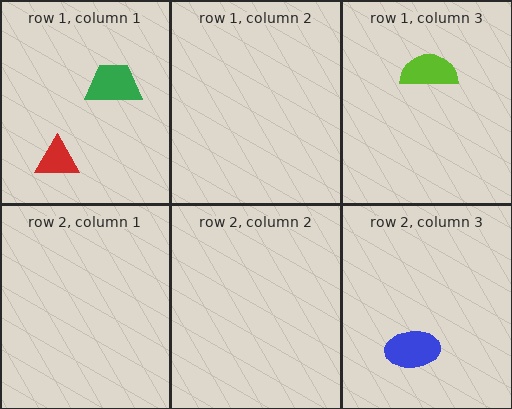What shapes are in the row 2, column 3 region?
The blue ellipse.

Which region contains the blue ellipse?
The row 2, column 3 region.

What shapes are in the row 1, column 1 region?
The green trapezoid, the red triangle.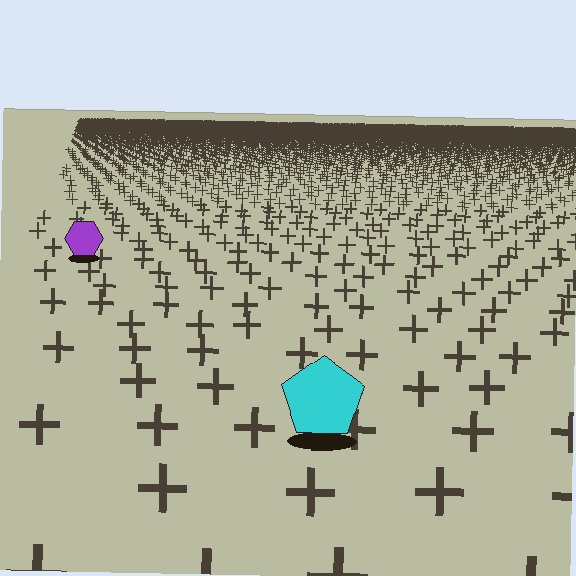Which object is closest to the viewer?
The cyan pentagon is closest. The texture marks near it are larger and more spread out.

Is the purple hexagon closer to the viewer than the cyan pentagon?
No. The cyan pentagon is closer — you can tell from the texture gradient: the ground texture is coarser near it.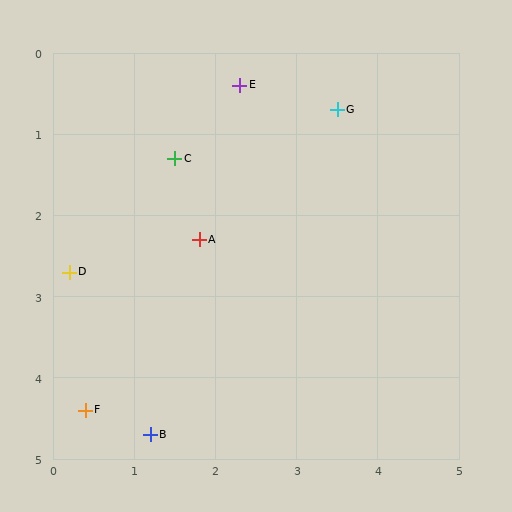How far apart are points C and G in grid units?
Points C and G are about 2.1 grid units apart.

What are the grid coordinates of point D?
Point D is at approximately (0.2, 2.7).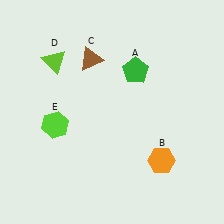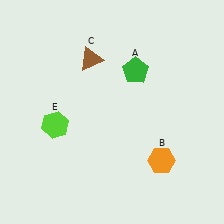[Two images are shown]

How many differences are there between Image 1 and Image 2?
There is 1 difference between the two images.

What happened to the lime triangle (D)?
The lime triangle (D) was removed in Image 2. It was in the top-left area of Image 1.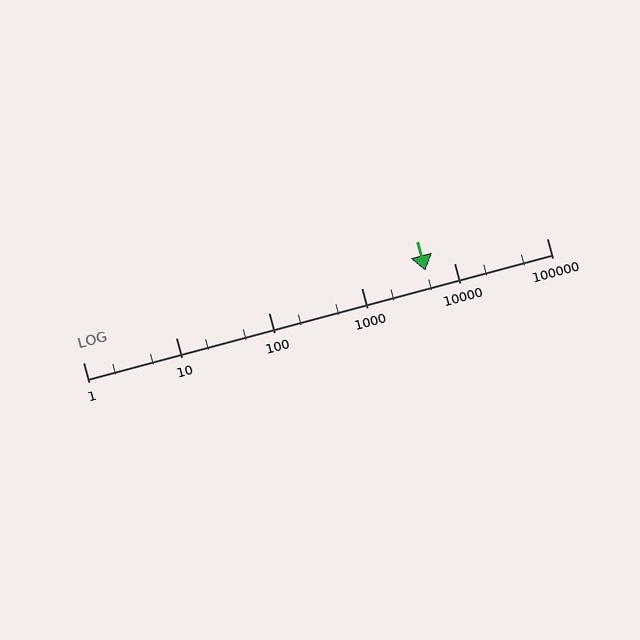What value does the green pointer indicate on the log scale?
The pointer indicates approximately 4900.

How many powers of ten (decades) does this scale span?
The scale spans 5 decades, from 1 to 100000.